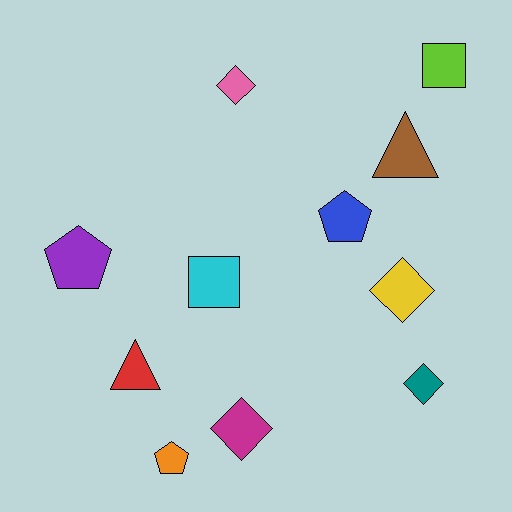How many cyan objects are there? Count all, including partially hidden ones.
There is 1 cyan object.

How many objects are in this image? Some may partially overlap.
There are 11 objects.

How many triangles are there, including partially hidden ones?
There are 2 triangles.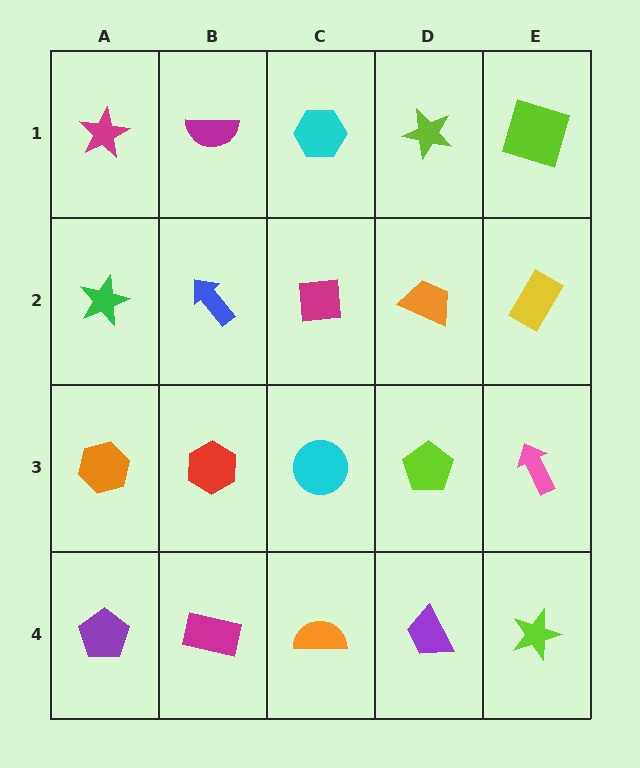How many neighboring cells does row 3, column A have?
3.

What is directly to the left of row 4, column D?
An orange semicircle.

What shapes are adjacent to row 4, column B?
A red hexagon (row 3, column B), a purple pentagon (row 4, column A), an orange semicircle (row 4, column C).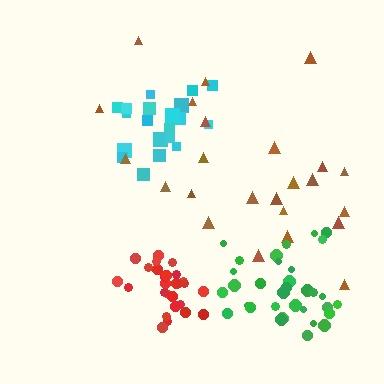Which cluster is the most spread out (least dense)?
Brown.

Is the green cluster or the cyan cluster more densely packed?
Green.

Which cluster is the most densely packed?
Red.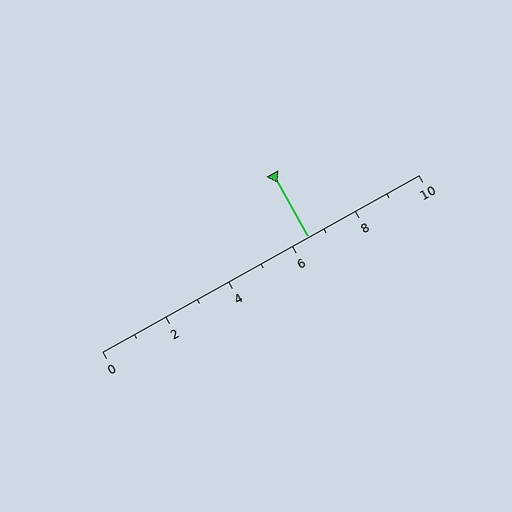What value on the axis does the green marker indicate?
The marker indicates approximately 6.5.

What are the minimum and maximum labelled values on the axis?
The axis runs from 0 to 10.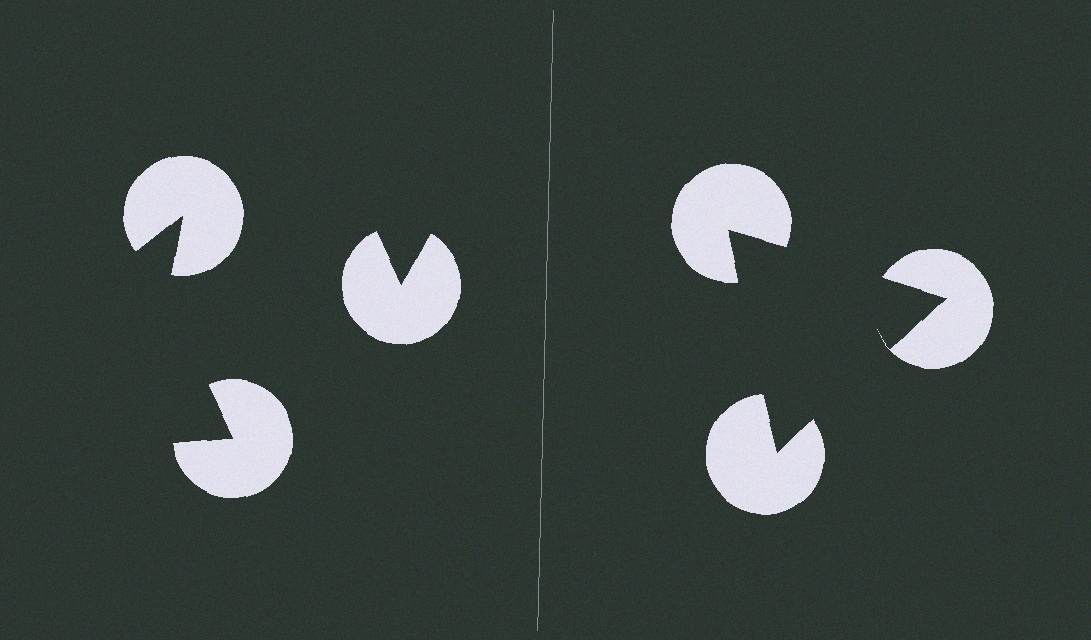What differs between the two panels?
The pac-man discs are positioned identically on both sides; only the wedge orientations differ. On the right they align to a triangle; on the left they are misaligned.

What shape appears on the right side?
An illusory triangle.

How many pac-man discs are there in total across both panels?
6 — 3 on each side.